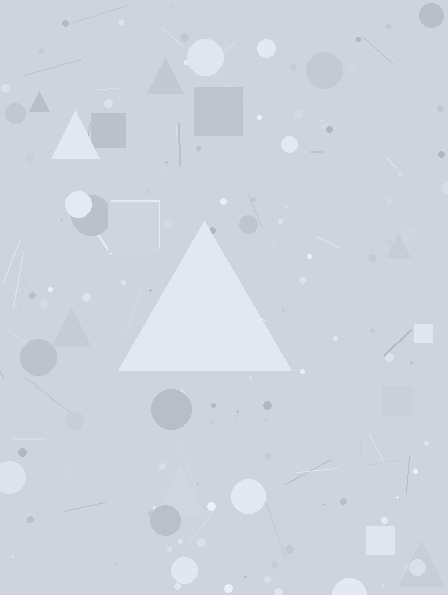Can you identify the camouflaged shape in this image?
The camouflaged shape is a triangle.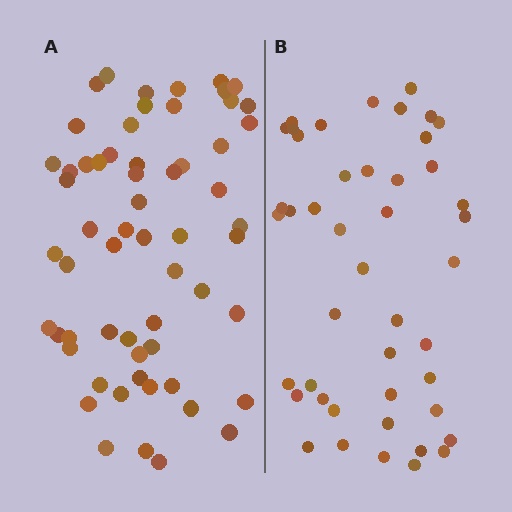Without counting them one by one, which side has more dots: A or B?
Region A (the left region) has more dots.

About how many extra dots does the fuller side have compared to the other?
Region A has approximately 15 more dots than region B.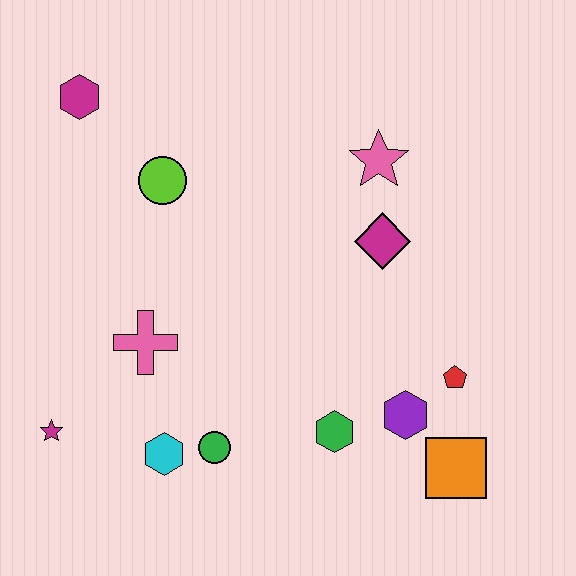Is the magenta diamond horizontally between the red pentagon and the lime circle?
Yes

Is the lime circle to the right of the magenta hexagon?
Yes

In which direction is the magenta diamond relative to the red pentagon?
The magenta diamond is above the red pentagon.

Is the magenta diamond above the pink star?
No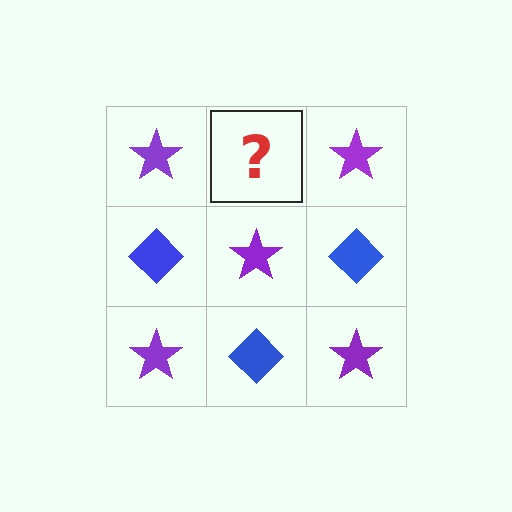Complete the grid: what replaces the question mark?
The question mark should be replaced with a blue diamond.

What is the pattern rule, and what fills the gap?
The rule is that it alternates purple star and blue diamond in a checkerboard pattern. The gap should be filled with a blue diamond.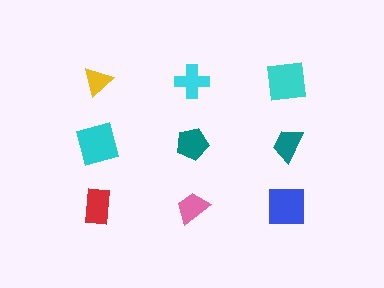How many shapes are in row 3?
3 shapes.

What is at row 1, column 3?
A cyan square.